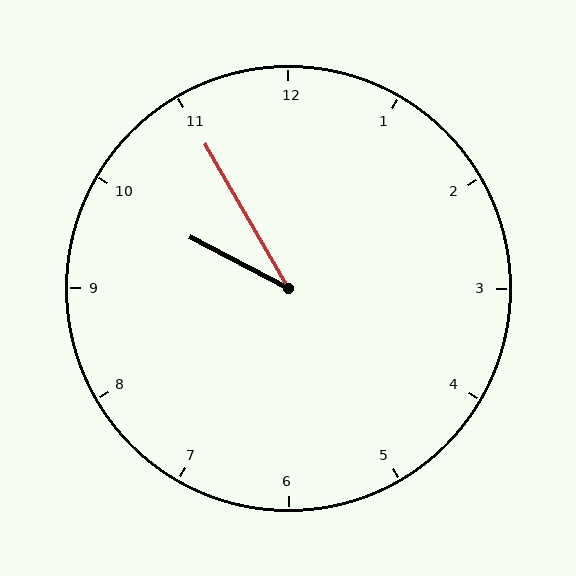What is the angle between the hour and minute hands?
Approximately 32 degrees.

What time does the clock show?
9:55.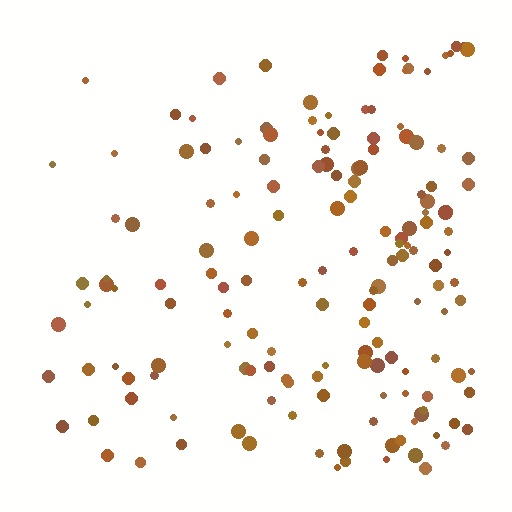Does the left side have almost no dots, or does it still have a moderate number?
Still a moderate number, just noticeably fewer than the right.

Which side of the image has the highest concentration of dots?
The right.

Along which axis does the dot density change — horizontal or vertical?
Horizontal.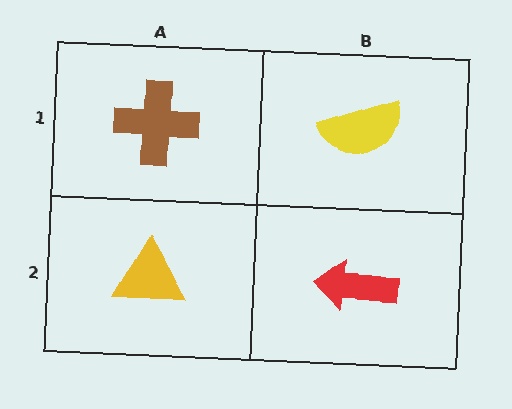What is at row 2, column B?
A red arrow.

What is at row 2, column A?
A yellow triangle.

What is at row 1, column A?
A brown cross.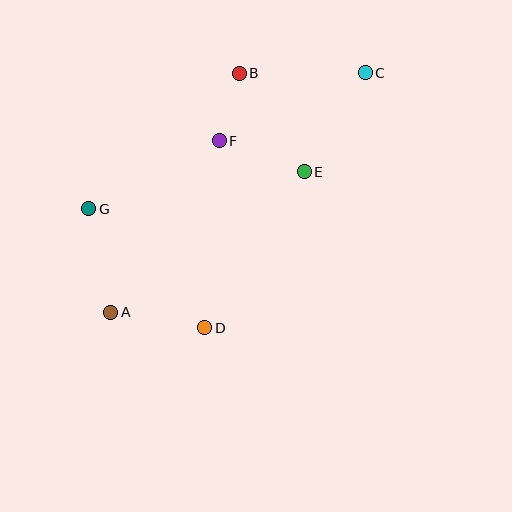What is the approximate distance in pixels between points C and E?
The distance between C and E is approximately 116 pixels.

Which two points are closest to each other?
Points B and F are closest to each other.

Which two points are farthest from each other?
Points A and C are farthest from each other.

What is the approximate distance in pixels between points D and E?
The distance between D and E is approximately 185 pixels.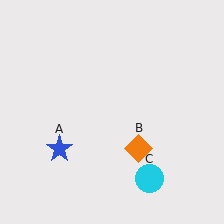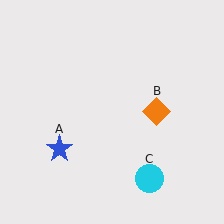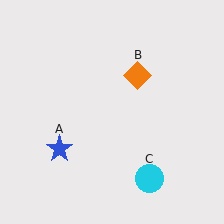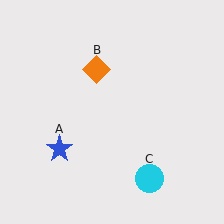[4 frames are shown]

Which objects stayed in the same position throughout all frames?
Blue star (object A) and cyan circle (object C) remained stationary.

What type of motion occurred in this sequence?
The orange diamond (object B) rotated counterclockwise around the center of the scene.